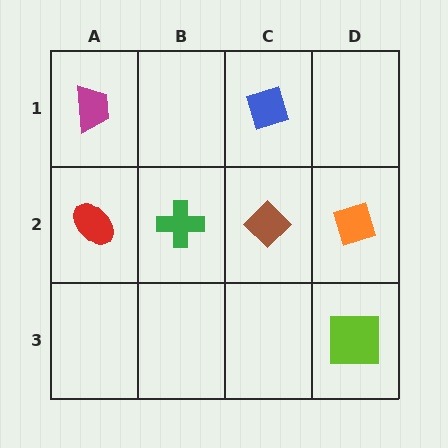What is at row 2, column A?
A red ellipse.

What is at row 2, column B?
A green cross.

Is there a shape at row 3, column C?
No, that cell is empty.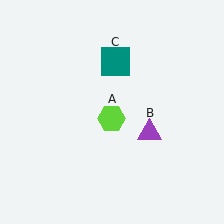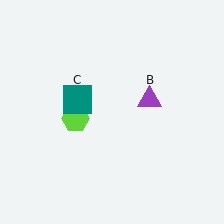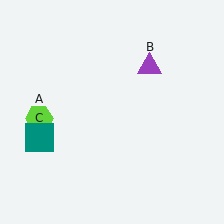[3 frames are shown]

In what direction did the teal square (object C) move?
The teal square (object C) moved down and to the left.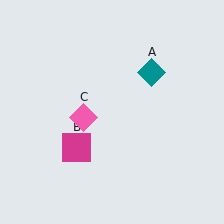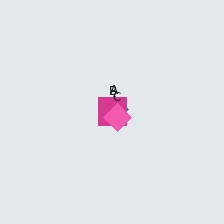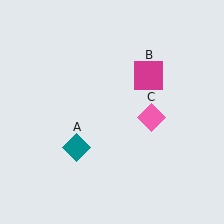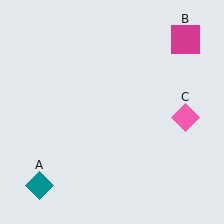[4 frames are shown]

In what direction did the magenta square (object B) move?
The magenta square (object B) moved up and to the right.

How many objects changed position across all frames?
3 objects changed position: teal diamond (object A), magenta square (object B), pink diamond (object C).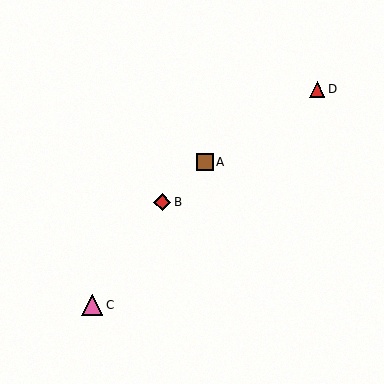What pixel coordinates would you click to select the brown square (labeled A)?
Click at (205, 162) to select the brown square A.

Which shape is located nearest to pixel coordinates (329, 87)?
The red triangle (labeled D) at (317, 89) is nearest to that location.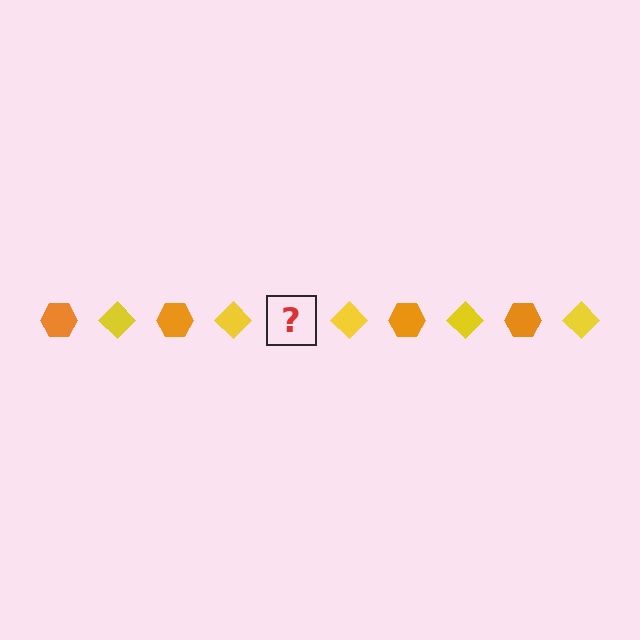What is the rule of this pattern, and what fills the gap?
The rule is that the pattern alternates between orange hexagon and yellow diamond. The gap should be filled with an orange hexagon.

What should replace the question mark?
The question mark should be replaced with an orange hexagon.